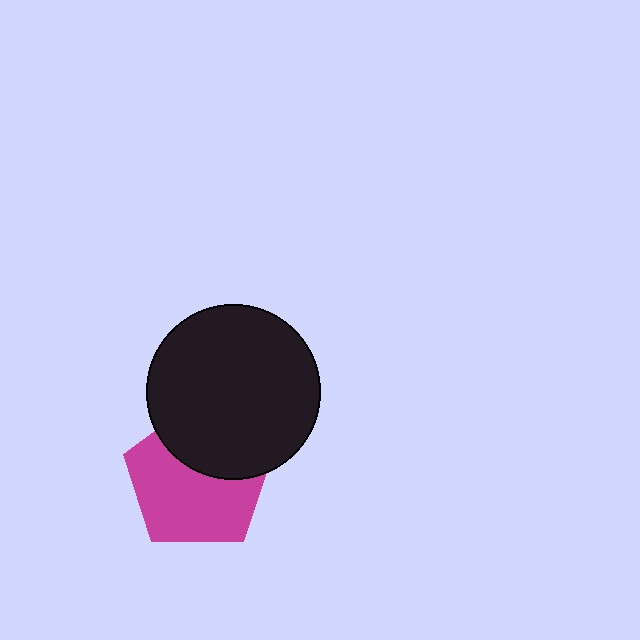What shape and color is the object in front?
The object in front is a black circle.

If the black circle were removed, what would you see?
You would see the complete magenta pentagon.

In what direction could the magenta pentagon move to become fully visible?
The magenta pentagon could move down. That would shift it out from behind the black circle entirely.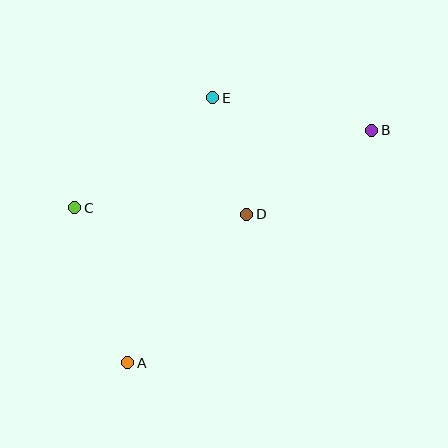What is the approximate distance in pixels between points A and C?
The distance between A and C is approximately 164 pixels.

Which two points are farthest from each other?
Points A and B are farthest from each other.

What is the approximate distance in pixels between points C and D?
The distance between C and D is approximately 172 pixels.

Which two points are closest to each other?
Points D and E are closest to each other.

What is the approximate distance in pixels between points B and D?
The distance between B and D is approximately 151 pixels.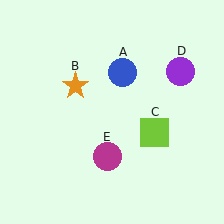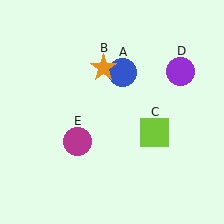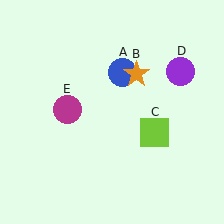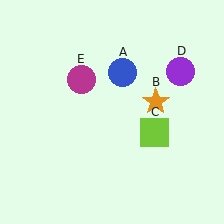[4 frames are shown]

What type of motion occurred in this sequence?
The orange star (object B), magenta circle (object E) rotated clockwise around the center of the scene.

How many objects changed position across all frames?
2 objects changed position: orange star (object B), magenta circle (object E).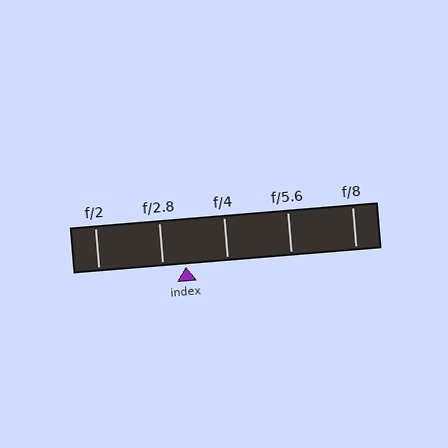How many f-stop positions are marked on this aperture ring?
There are 5 f-stop positions marked.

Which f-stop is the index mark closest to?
The index mark is closest to f/2.8.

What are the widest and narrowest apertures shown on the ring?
The widest aperture shown is f/2 and the narrowest is f/8.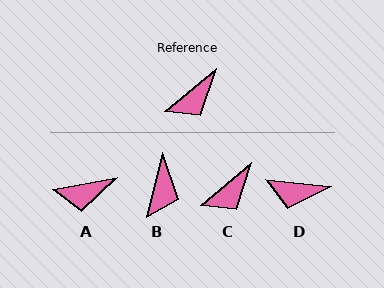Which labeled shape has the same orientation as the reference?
C.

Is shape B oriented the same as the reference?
No, it is off by about 37 degrees.